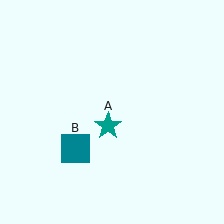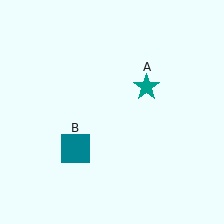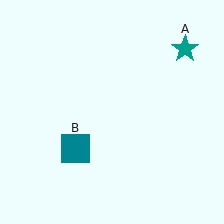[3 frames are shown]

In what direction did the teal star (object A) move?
The teal star (object A) moved up and to the right.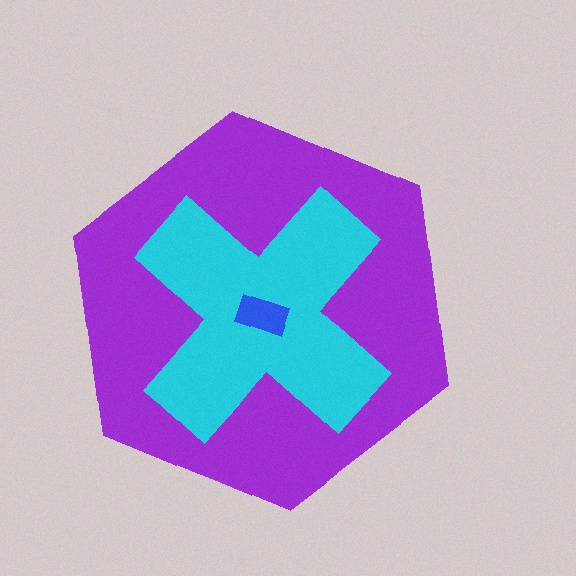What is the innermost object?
The blue rectangle.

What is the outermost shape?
The purple hexagon.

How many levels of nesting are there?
3.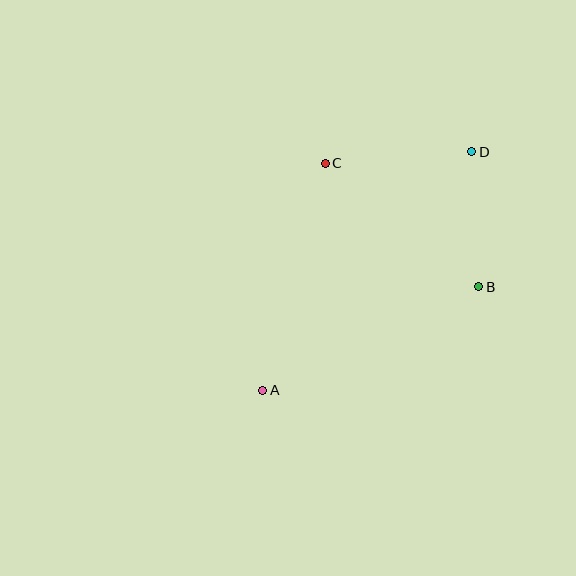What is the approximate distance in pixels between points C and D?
The distance between C and D is approximately 147 pixels.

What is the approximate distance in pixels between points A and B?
The distance between A and B is approximately 240 pixels.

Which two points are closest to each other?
Points B and D are closest to each other.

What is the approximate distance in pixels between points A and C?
The distance between A and C is approximately 235 pixels.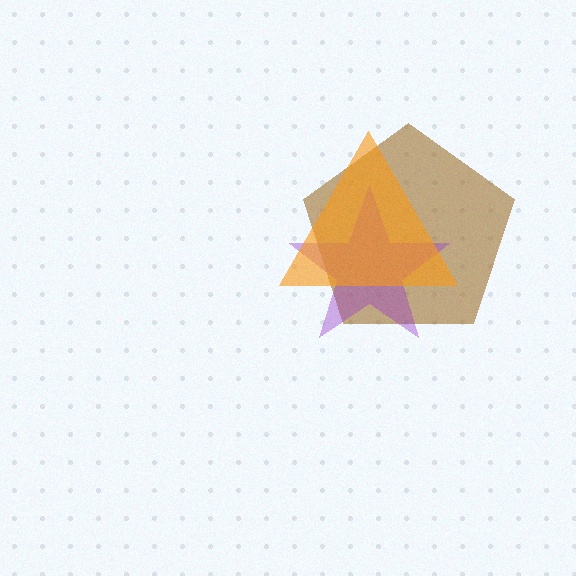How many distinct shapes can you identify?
There are 3 distinct shapes: a brown pentagon, a purple star, an orange triangle.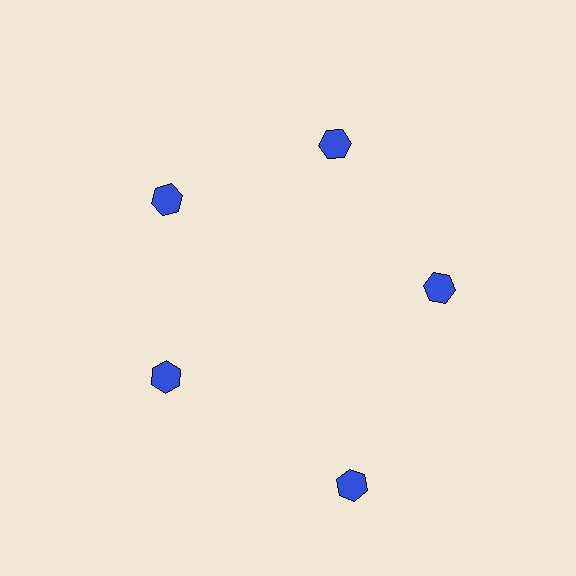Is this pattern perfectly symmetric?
No. The 5 blue hexagons are arranged in a ring, but one element near the 5 o'clock position is pushed outward from the center, breaking the 5-fold rotational symmetry.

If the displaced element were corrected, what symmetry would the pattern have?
It would have 5-fold rotational symmetry — the pattern would map onto itself every 72 degrees.